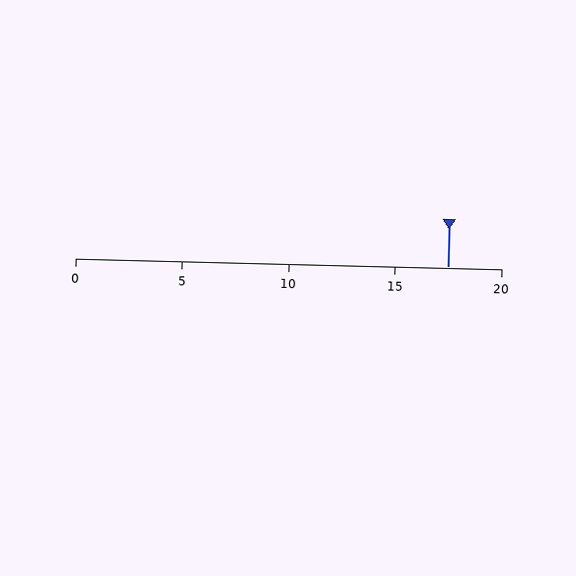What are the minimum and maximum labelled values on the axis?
The axis runs from 0 to 20.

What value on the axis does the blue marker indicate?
The marker indicates approximately 17.5.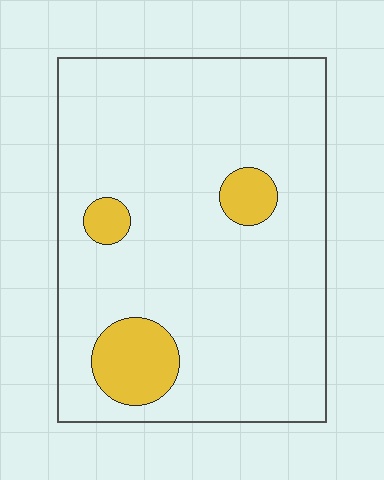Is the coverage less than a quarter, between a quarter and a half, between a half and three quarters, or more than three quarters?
Less than a quarter.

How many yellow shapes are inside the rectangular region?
3.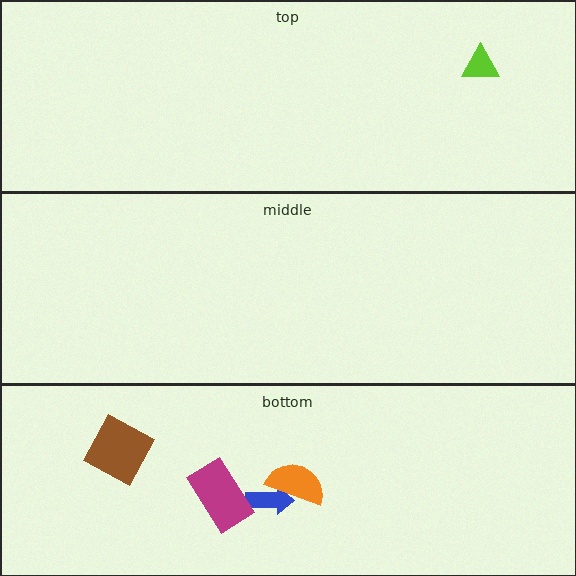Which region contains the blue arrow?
The bottom region.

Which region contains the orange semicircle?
The bottom region.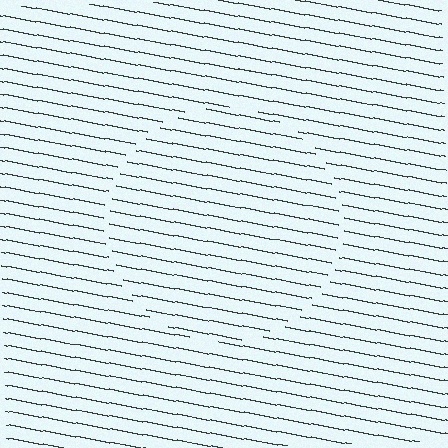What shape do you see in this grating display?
An illusory circle. The interior of the shape contains the same grating, shifted by half a period — the contour is defined by the phase discontinuity where line-ends from the inner and outer gratings abut.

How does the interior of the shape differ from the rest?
The interior of the shape contains the same grating, shifted by half a period — the contour is defined by the phase discontinuity where line-ends from the inner and outer gratings abut.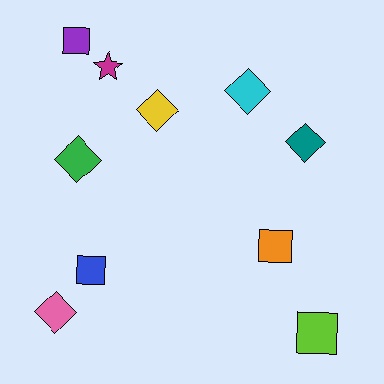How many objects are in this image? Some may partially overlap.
There are 10 objects.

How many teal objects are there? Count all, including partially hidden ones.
There is 1 teal object.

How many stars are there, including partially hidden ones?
There is 1 star.